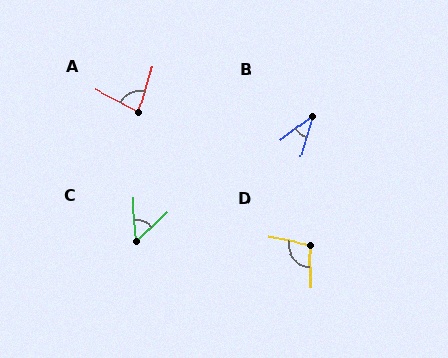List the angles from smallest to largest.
B (36°), C (51°), A (79°), D (102°).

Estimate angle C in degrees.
Approximately 51 degrees.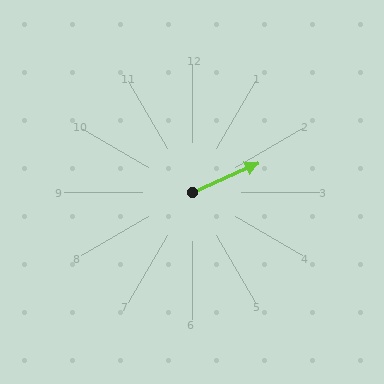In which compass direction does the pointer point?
Northeast.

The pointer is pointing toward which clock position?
Roughly 2 o'clock.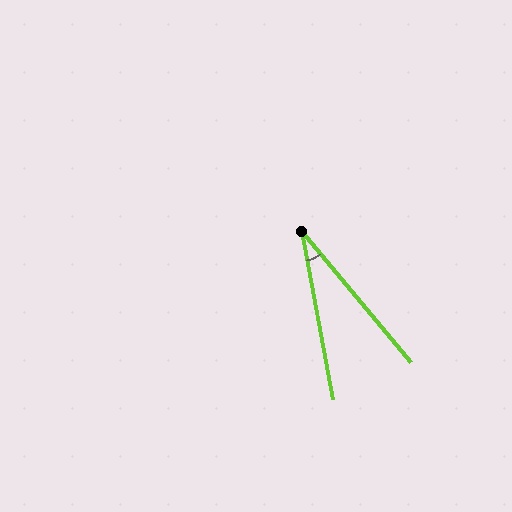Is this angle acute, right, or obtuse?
It is acute.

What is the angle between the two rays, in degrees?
Approximately 29 degrees.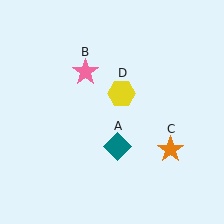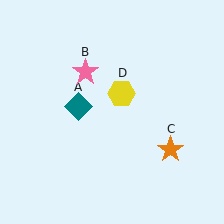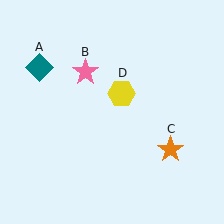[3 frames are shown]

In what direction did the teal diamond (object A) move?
The teal diamond (object A) moved up and to the left.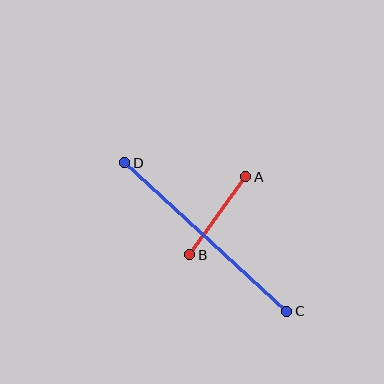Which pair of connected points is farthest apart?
Points C and D are farthest apart.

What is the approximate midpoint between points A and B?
The midpoint is at approximately (218, 216) pixels.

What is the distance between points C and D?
The distance is approximately 220 pixels.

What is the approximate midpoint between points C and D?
The midpoint is at approximately (206, 237) pixels.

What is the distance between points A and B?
The distance is approximately 96 pixels.